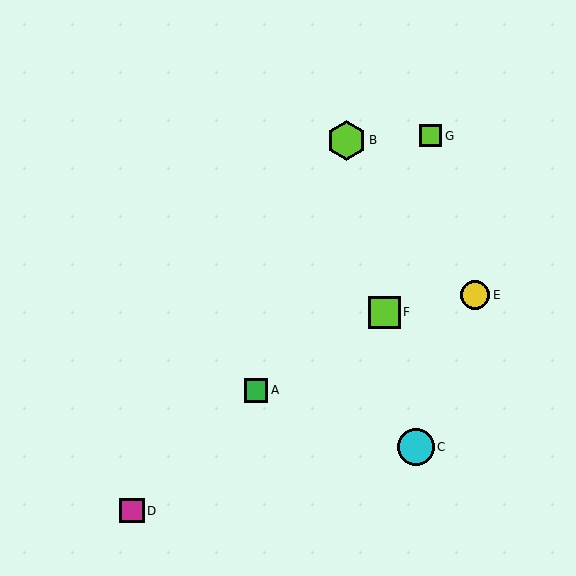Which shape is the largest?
The lime hexagon (labeled B) is the largest.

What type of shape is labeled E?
Shape E is a yellow circle.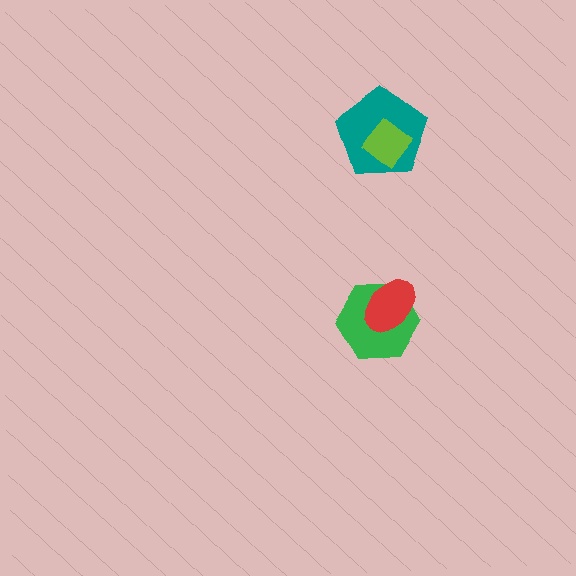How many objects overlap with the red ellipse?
1 object overlaps with the red ellipse.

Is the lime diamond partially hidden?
No, no other shape covers it.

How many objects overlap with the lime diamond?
1 object overlaps with the lime diamond.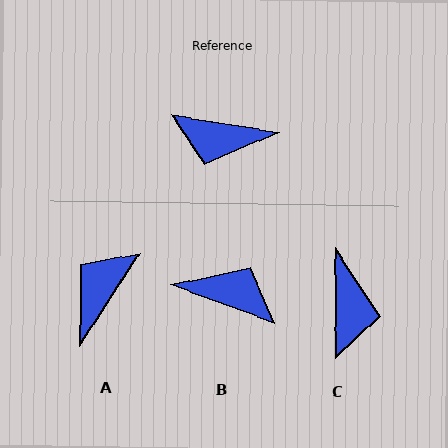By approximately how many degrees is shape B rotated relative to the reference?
Approximately 168 degrees counter-clockwise.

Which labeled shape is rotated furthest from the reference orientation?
B, about 168 degrees away.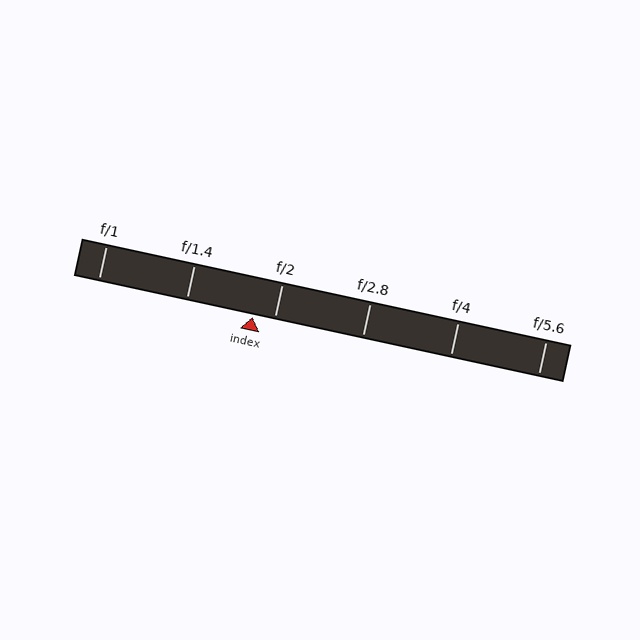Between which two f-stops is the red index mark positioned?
The index mark is between f/1.4 and f/2.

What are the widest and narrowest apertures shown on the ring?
The widest aperture shown is f/1 and the narrowest is f/5.6.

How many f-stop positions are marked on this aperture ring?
There are 6 f-stop positions marked.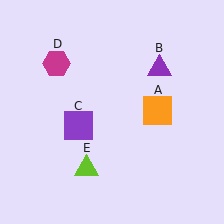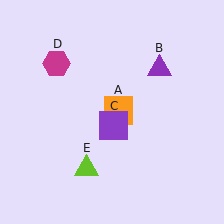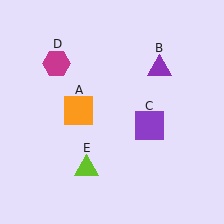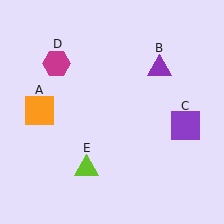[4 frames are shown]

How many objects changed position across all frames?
2 objects changed position: orange square (object A), purple square (object C).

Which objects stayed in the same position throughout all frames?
Purple triangle (object B) and magenta hexagon (object D) and lime triangle (object E) remained stationary.